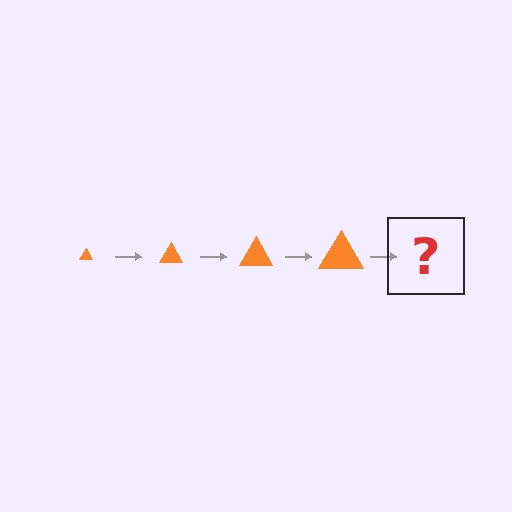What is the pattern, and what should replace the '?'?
The pattern is that the triangle gets progressively larger each step. The '?' should be an orange triangle, larger than the previous one.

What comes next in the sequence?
The next element should be an orange triangle, larger than the previous one.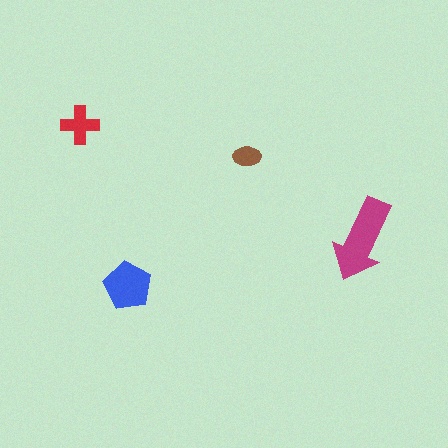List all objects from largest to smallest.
The magenta arrow, the blue pentagon, the red cross, the brown ellipse.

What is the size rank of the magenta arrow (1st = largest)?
1st.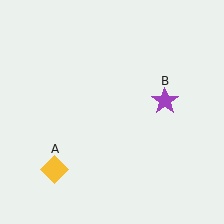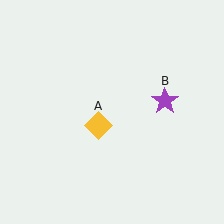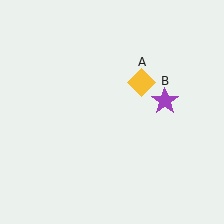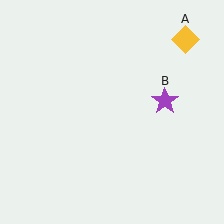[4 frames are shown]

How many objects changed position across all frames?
1 object changed position: yellow diamond (object A).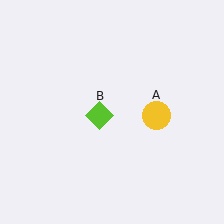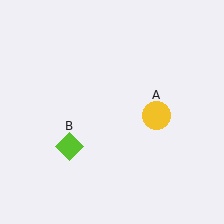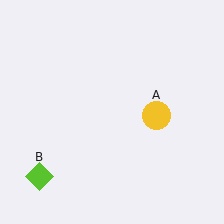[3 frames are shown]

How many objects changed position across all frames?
1 object changed position: lime diamond (object B).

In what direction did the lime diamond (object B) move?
The lime diamond (object B) moved down and to the left.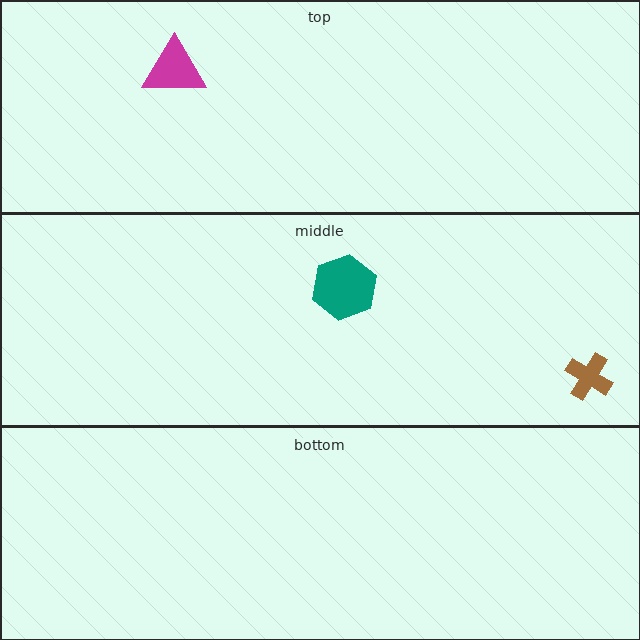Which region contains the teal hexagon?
The middle region.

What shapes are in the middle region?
The teal hexagon, the brown cross.